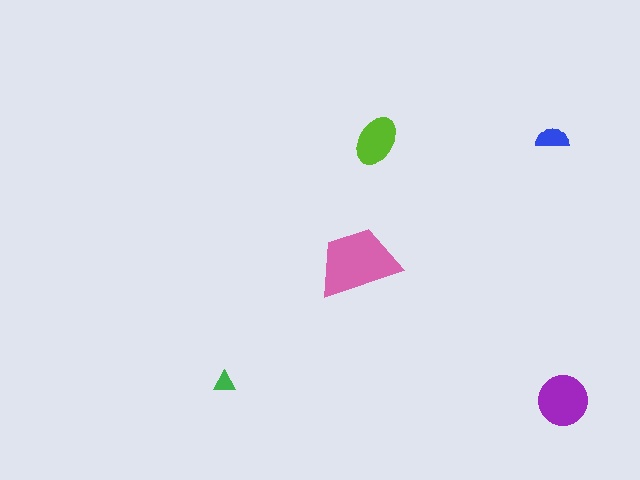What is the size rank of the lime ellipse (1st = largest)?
3rd.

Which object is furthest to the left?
The green triangle is leftmost.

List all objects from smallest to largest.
The green triangle, the blue semicircle, the lime ellipse, the purple circle, the pink trapezoid.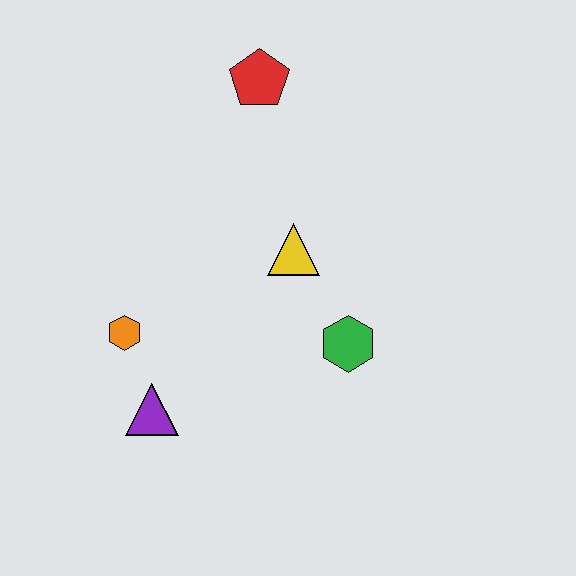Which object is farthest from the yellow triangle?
The purple triangle is farthest from the yellow triangle.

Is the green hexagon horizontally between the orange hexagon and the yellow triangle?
No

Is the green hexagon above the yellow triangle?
No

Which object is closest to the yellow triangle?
The green hexagon is closest to the yellow triangle.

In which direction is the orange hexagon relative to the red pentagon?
The orange hexagon is below the red pentagon.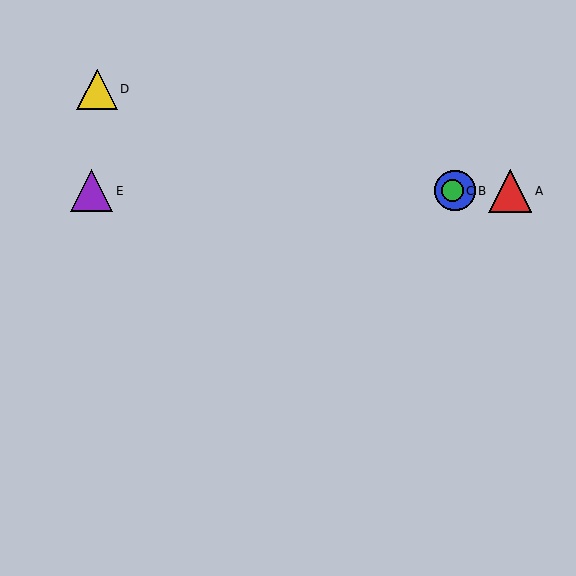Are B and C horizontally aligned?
Yes, both are at y≈191.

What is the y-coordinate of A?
Object A is at y≈191.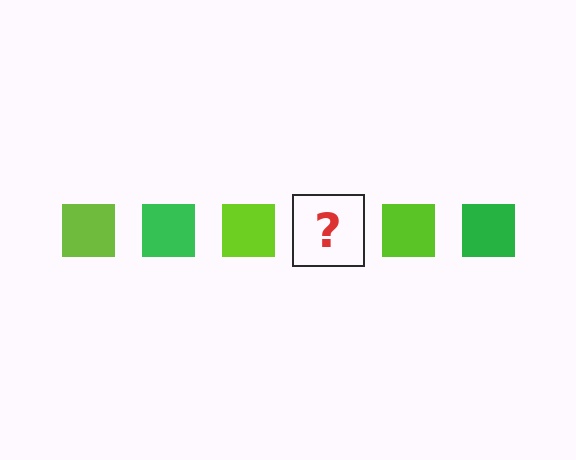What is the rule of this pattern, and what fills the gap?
The rule is that the pattern cycles through lime, green squares. The gap should be filled with a green square.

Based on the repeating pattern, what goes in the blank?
The blank should be a green square.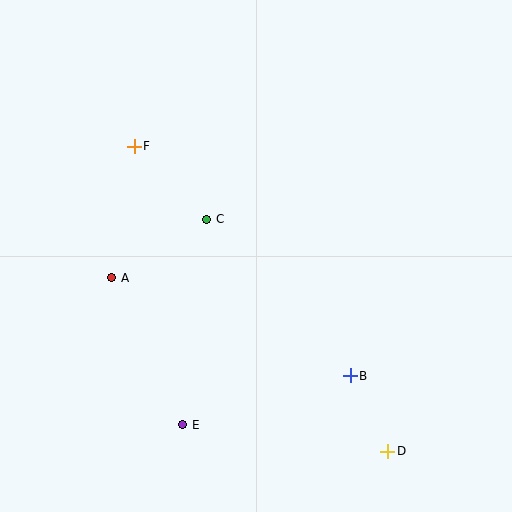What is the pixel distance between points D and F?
The distance between D and F is 397 pixels.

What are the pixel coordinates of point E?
Point E is at (183, 425).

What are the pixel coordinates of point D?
Point D is at (388, 451).